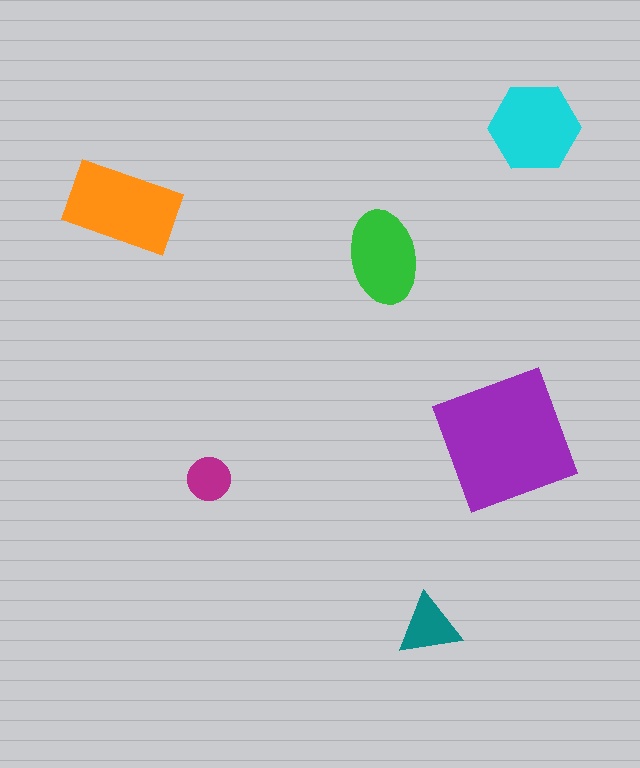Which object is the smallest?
The magenta circle.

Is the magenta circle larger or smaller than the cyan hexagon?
Smaller.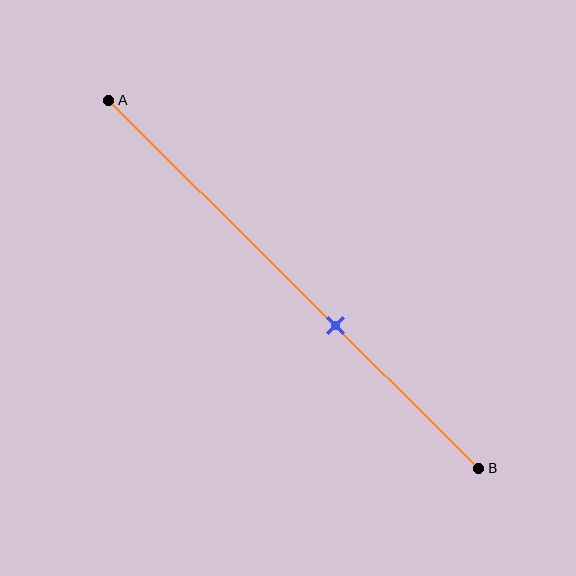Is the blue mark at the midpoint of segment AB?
No, the mark is at about 60% from A, not at the 50% midpoint.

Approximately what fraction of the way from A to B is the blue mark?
The blue mark is approximately 60% of the way from A to B.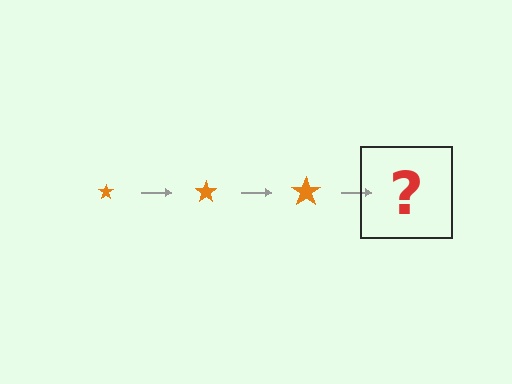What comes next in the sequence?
The next element should be an orange star, larger than the previous one.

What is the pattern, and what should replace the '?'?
The pattern is that the star gets progressively larger each step. The '?' should be an orange star, larger than the previous one.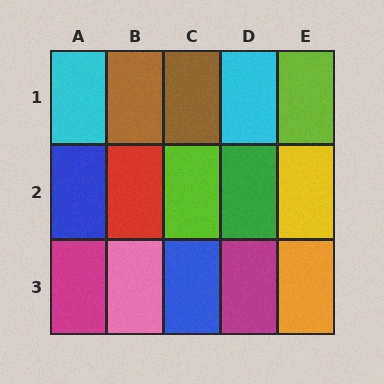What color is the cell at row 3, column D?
Magenta.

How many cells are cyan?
2 cells are cyan.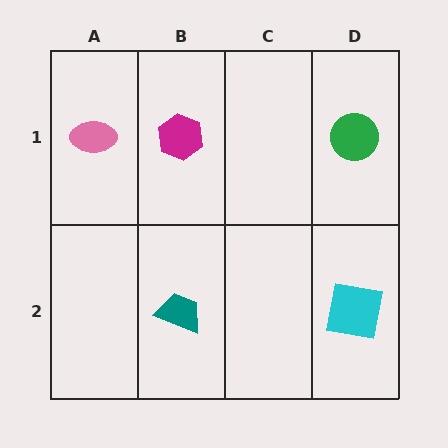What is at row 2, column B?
A teal trapezoid.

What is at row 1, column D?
A green circle.